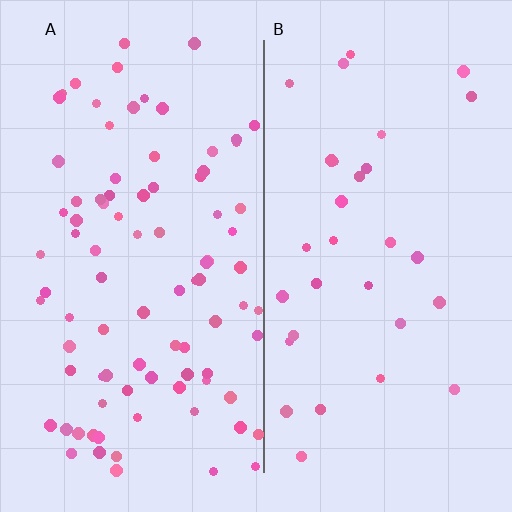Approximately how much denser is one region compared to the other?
Approximately 2.9× — region A over region B.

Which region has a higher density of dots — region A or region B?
A (the left).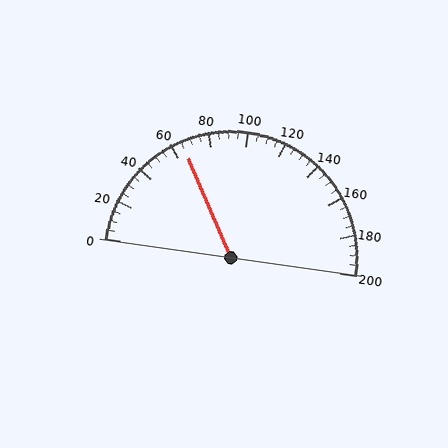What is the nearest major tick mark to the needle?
The nearest major tick mark is 60.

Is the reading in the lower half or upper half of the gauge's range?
The reading is in the lower half of the range (0 to 200).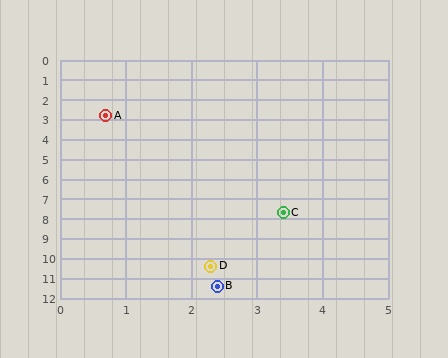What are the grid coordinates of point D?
Point D is at approximately (2.3, 10.4).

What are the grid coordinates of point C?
Point C is at approximately (3.4, 7.7).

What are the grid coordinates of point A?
Point A is at approximately (0.7, 2.8).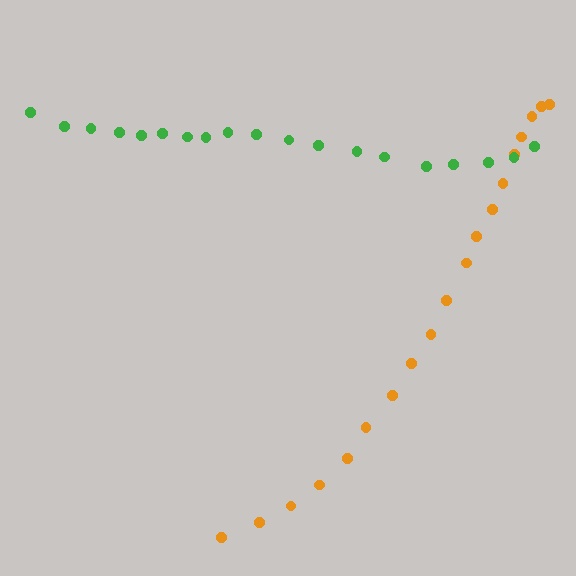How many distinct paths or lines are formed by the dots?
There are 2 distinct paths.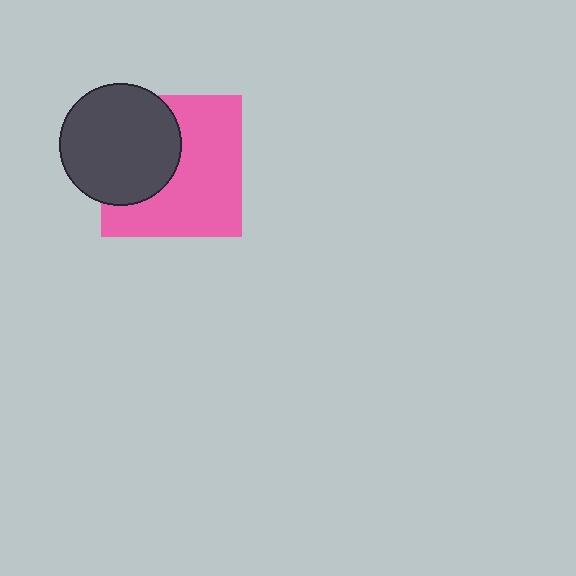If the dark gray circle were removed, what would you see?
You would see the complete pink square.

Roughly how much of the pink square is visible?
About half of it is visible (roughly 61%).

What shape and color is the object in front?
The object in front is a dark gray circle.